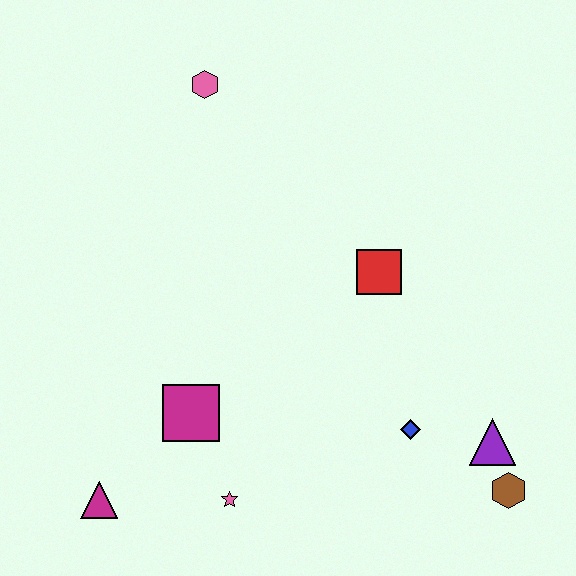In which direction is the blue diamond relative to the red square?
The blue diamond is below the red square.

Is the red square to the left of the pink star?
No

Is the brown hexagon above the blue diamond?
No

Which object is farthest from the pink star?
The pink hexagon is farthest from the pink star.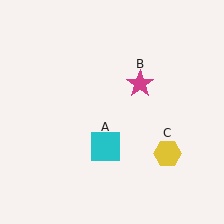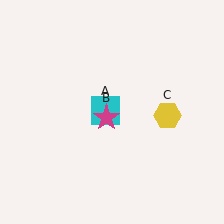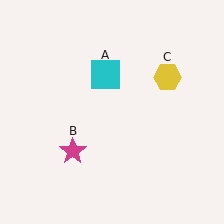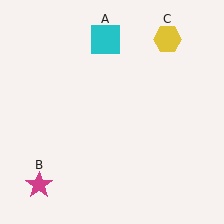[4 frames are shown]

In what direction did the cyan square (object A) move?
The cyan square (object A) moved up.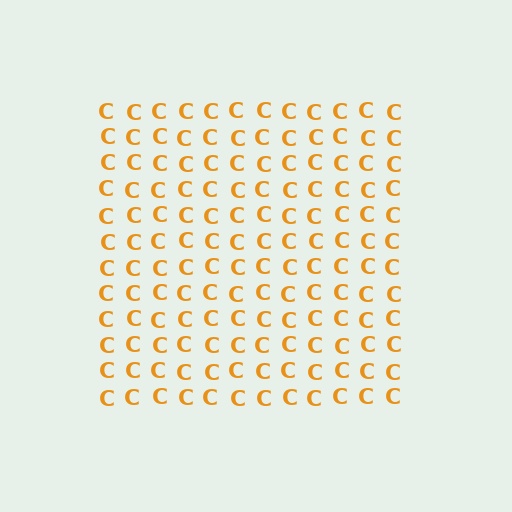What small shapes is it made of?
It is made of small letter C's.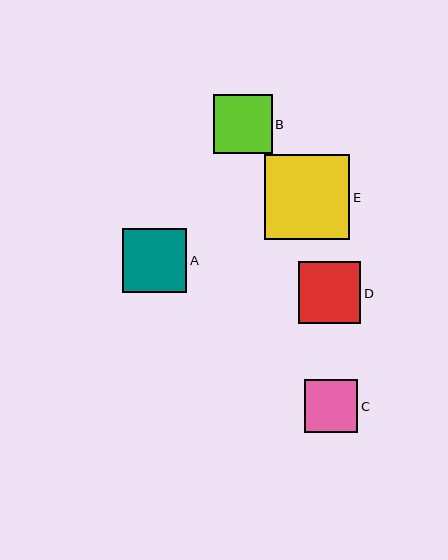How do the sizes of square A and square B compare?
Square A and square B are approximately the same size.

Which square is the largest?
Square E is the largest with a size of approximately 85 pixels.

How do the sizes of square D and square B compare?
Square D and square B are approximately the same size.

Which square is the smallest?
Square C is the smallest with a size of approximately 53 pixels.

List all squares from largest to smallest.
From largest to smallest: E, A, D, B, C.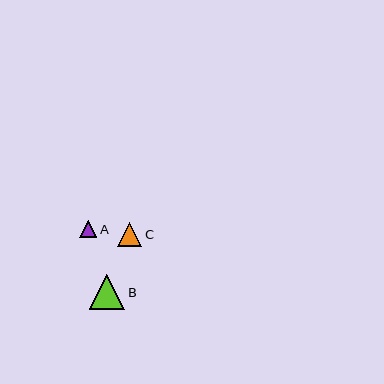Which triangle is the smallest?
Triangle A is the smallest with a size of approximately 17 pixels.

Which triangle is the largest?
Triangle B is the largest with a size of approximately 35 pixels.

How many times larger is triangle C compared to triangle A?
Triangle C is approximately 1.5 times the size of triangle A.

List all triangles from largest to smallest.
From largest to smallest: B, C, A.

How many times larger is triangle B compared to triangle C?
Triangle B is approximately 1.4 times the size of triangle C.